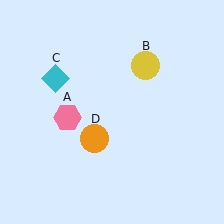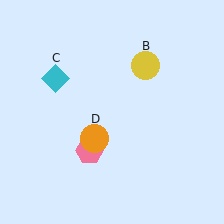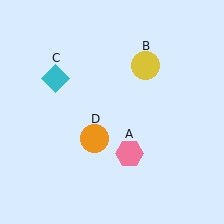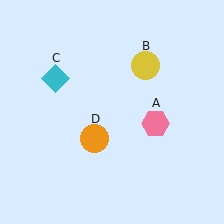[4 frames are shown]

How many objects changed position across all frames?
1 object changed position: pink hexagon (object A).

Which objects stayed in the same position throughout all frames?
Yellow circle (object B) and cyan diamond (object C) and orange circle (object D) remained stationary.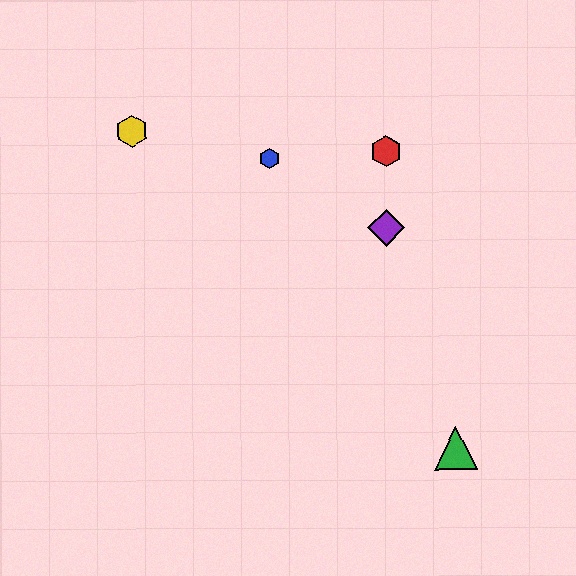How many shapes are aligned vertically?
2 shapes (the red hexagon, the purple diamond) are aligned vertically.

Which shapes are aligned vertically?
The red hexagon, the purple diamond are aligned vertically.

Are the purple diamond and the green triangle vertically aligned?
No, the purple diamond is at x≈386 and the green triangle is at x≈456.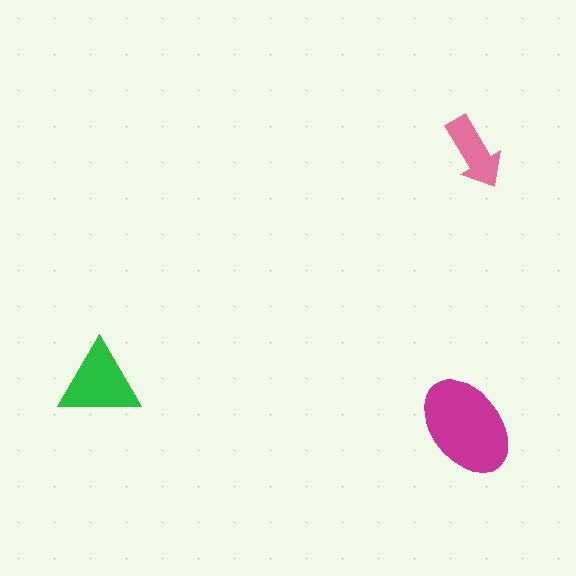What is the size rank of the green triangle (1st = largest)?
2nd.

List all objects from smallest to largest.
The pink arrow, the green triangle, the magenta ellipse.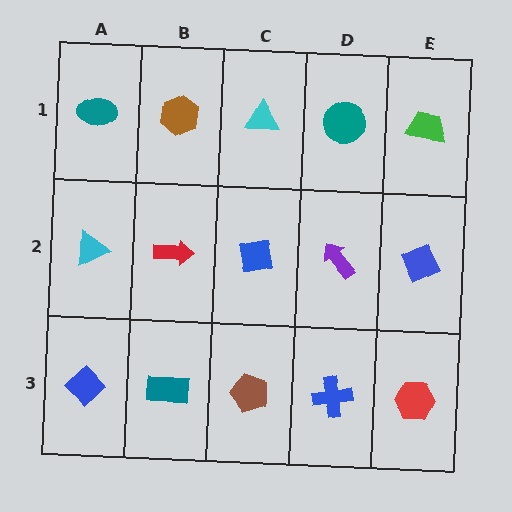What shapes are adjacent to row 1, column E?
A blue diamond (row 2, column E), a teal circle (row 1, column D).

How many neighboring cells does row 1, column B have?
3.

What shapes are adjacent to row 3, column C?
A blue square (row 2, column C), a teal rectangle (row 3, column B), a blue cross (row 3, column D).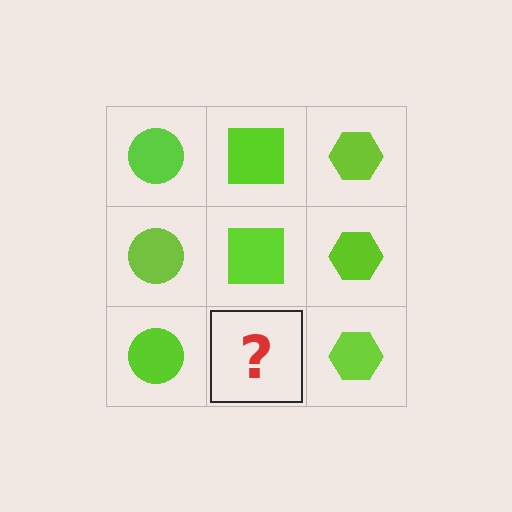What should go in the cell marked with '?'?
The missing cell should contain a lime square.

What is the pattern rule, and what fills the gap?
The rule is that each column has a consistent shape. The gap should be filled with a lime square.